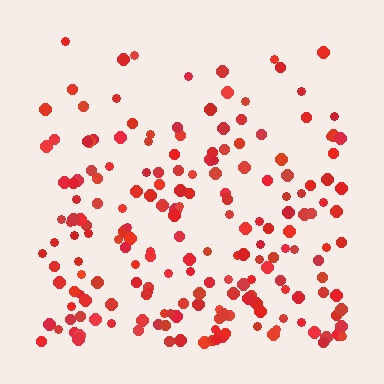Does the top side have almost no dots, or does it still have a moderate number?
Still a moderate number, just noticeably fewer than the bottom.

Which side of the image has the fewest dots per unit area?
The top.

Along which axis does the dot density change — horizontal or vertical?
Vertical.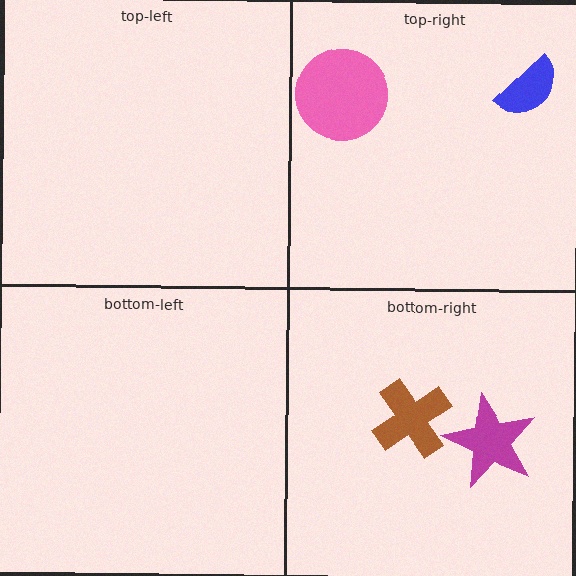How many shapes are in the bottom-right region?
2.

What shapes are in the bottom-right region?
The magenta star, the brown cross.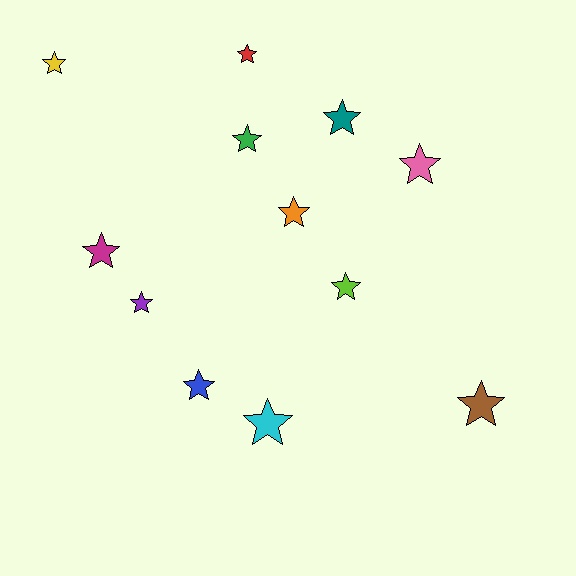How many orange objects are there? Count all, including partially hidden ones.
There is 1 orange object.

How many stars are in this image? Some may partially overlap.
There are 12 stars.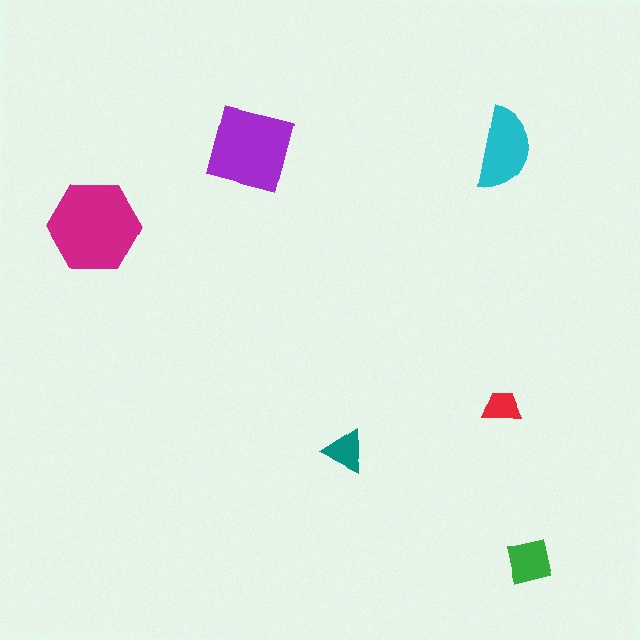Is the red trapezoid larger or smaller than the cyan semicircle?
Smaller.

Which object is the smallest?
The red trapezoid.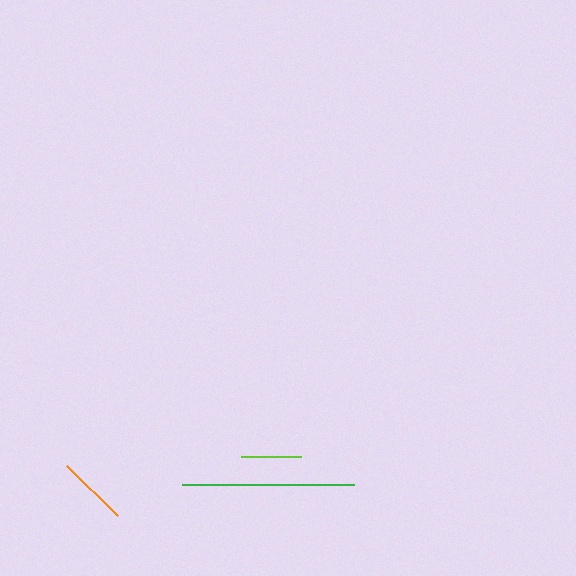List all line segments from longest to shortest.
From longest to shortest: green, orange, lime.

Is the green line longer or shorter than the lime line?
The green line is longer than the lime line.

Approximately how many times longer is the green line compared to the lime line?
The green line is approximately 2.9 times the length of the lime line.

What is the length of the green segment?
The green segment is approximately 171 pixels long.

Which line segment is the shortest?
The lime line is the shortest at approximately 60 pixels.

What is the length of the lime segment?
The lime segment is approximately 60 pixels long.